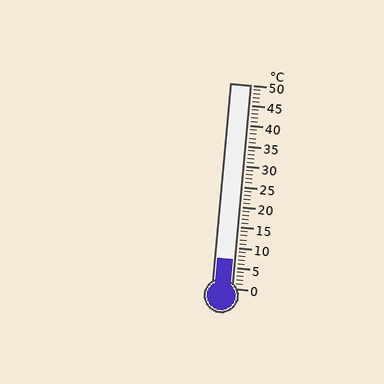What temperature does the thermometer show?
The thermometer shows approximately 7°C.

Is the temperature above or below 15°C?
The temperature is below 15°C.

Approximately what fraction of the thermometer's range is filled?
The thermometer is filled to approximately 15% of its range.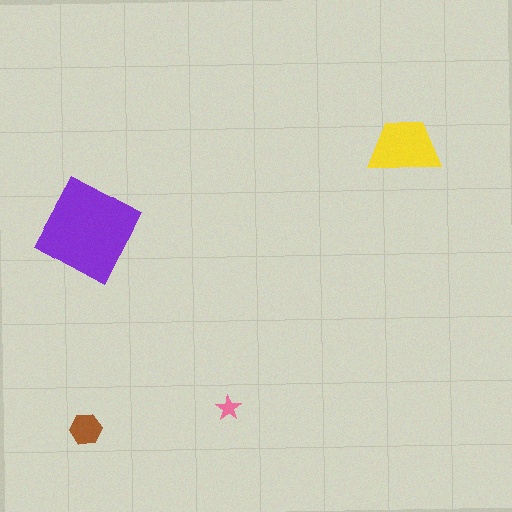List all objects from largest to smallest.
The purple diamond, the yellow trapezoid, the brown hexagon, the pink star.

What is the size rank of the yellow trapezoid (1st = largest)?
2nd.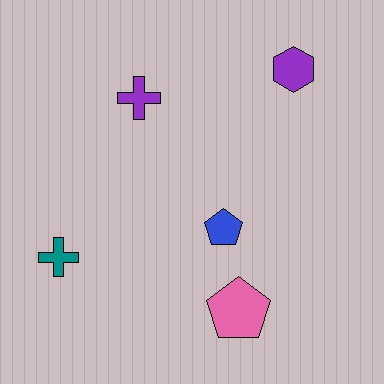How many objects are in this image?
There are 5 objects.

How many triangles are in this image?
There are no triangles.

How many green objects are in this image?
There are no green objects.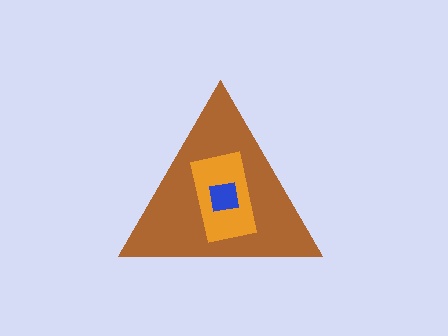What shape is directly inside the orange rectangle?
The blue square.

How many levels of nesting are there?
3.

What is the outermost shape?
The brown triangle.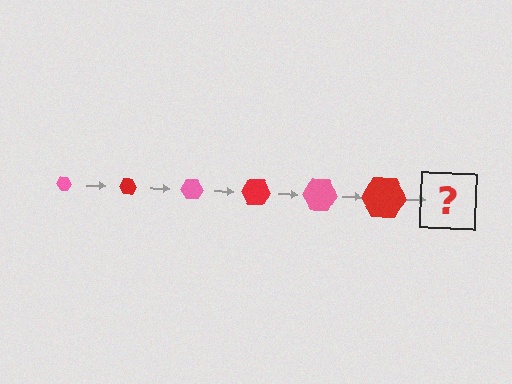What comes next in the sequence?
The next element should be a pink hexagon, larger than the previous one.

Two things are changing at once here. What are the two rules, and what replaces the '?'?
The two rules are that the hexagon grows larger each step and the color cycles through pink and red. The '?' should be a pink hexagon, larger than the previous one.